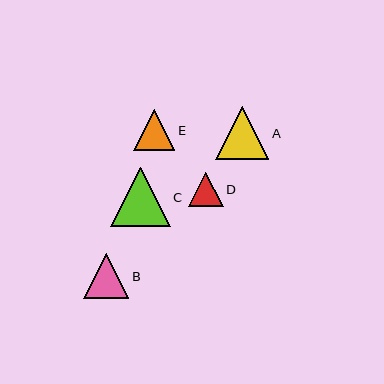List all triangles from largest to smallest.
From largest to smallest: C, A, B, E, D.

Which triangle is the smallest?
Triangle D is the smallest with a size of approximately 35 pixels.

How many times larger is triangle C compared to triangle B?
Triangle C is approximately 1.3 times the size of triangle B.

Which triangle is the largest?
Triangle C is the largest with a size of approximately 60 pixels.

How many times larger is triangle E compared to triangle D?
Triangle E is approximately 1.2 times the size of triangle D.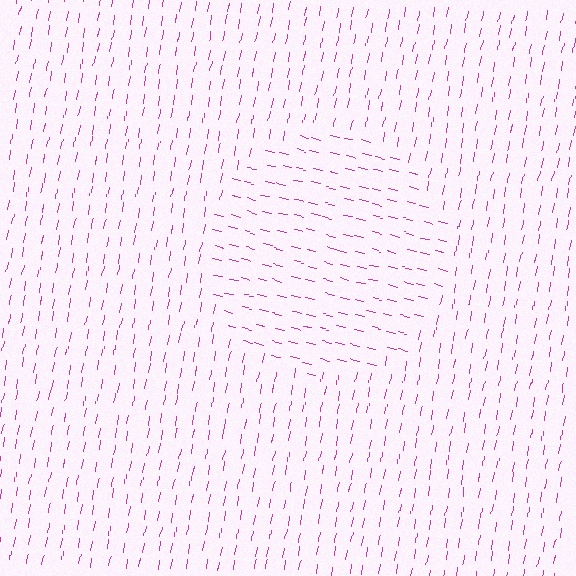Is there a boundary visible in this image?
Yes, there is a texture boundary formed by a change in line orientation.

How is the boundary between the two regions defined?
The boundary is defined purely by a change in line orientation (approximately 86 degrees difference). All lines are the same color and thickness.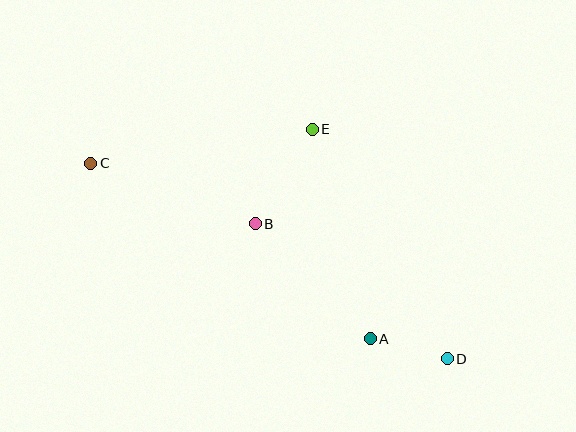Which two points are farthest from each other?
Points C and D are farthest from each other.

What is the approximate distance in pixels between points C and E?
The distance between C and E is approximately 224 pixels.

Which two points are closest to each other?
Points A and D are closest to each other.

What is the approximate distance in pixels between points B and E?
The distance between B and E is approximately 110 pixels.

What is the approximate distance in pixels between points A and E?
The distance between A and E is approximately 217 pixels.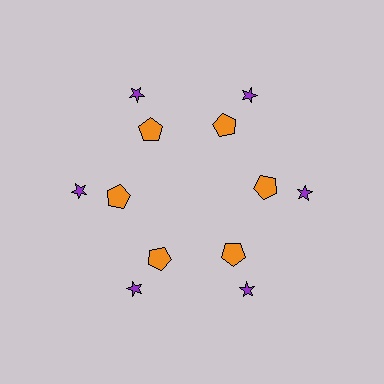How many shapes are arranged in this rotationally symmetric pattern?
There are 12 shapes, arranged in 6 groups of 2.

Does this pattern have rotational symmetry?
Yes, this pattern has 6-fold rotational symmetry. It looks the same after rotating 60 degrees around the center.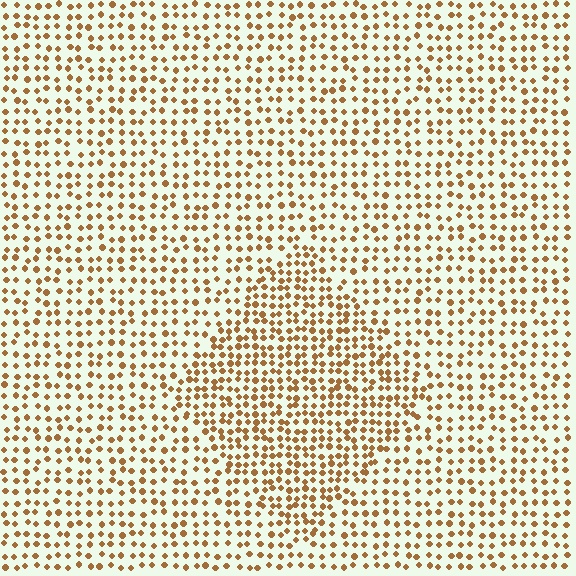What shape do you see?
I see a diamond.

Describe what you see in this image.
The image contains small brown elements arranged at two different densities. A diamond-shaped region is visible where the elements are more densely packed than the surrounding area.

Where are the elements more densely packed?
The elements are more densely packed inside the diamond boundary.